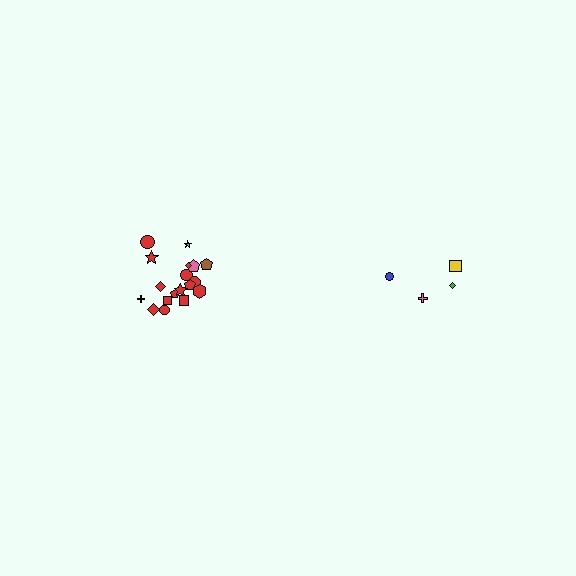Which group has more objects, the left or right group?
The left group.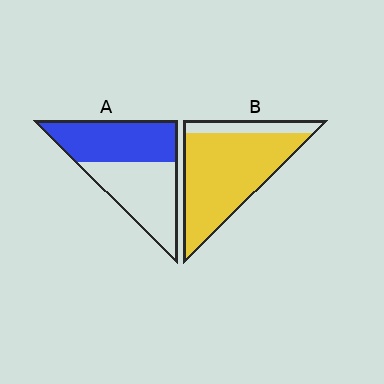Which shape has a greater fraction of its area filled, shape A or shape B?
Shape B.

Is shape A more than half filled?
Roughly half.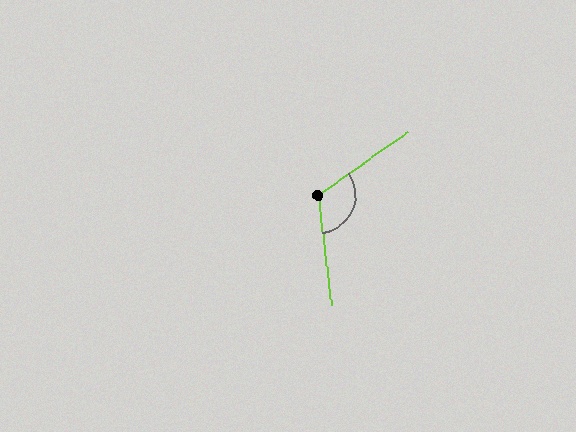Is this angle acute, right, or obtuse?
It is obtuse.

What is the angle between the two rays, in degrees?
Approximately 118 degrees.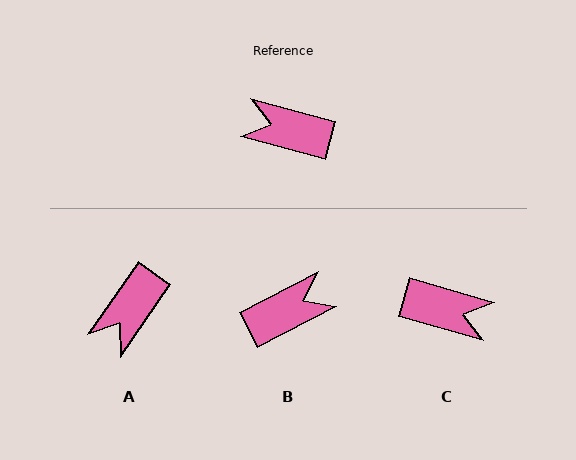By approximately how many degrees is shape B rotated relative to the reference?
Approximately 137 degrees clockwise.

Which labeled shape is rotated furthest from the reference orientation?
C, about 179 degrees away.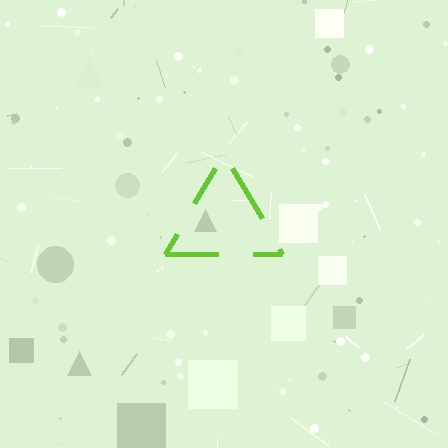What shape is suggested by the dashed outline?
The dashed outline suggests a triangle.